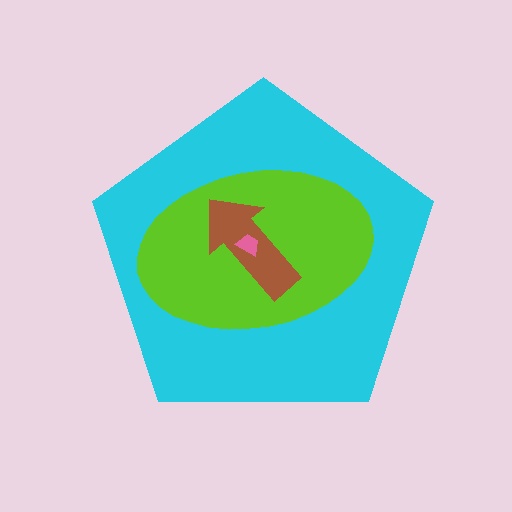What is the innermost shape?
The pink trapezoid.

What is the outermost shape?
The cyan pentagon.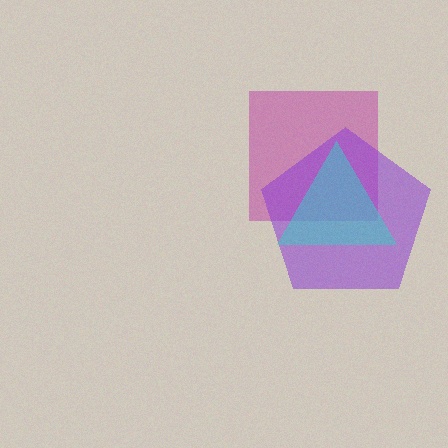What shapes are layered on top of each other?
The layered shapes are: a magenta square, a purple pentagon, a cyan triangle.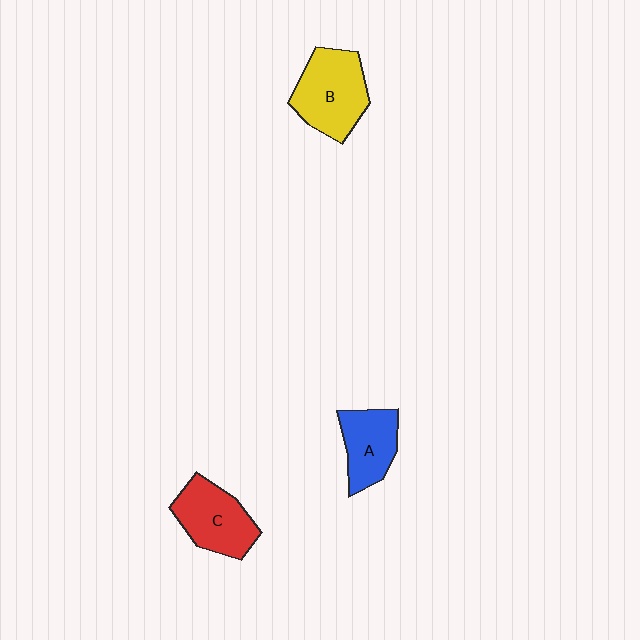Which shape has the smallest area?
Shape A (blue).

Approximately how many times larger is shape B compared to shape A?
Approximately 1.4 times.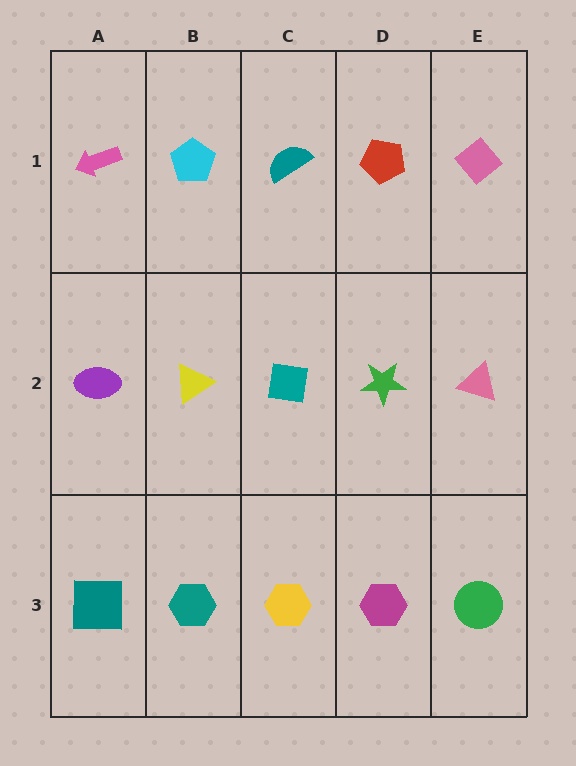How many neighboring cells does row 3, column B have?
3.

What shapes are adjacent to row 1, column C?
A teal square (row 2, column C), a cyan pentagon (row 1, column B), a red pentagon (row 1, column D).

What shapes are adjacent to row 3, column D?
A green star (row 2, column D), a yellow hexagon (row 3, column C), a green circle (row 3, column E).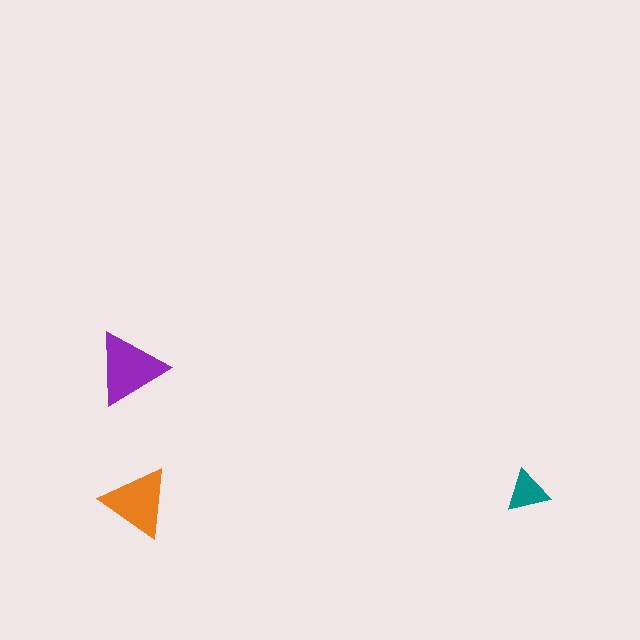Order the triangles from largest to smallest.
the purple one, the orange one, the teal one.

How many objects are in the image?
There are 3 objects in the image.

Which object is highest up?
The purple triangle is topmost.